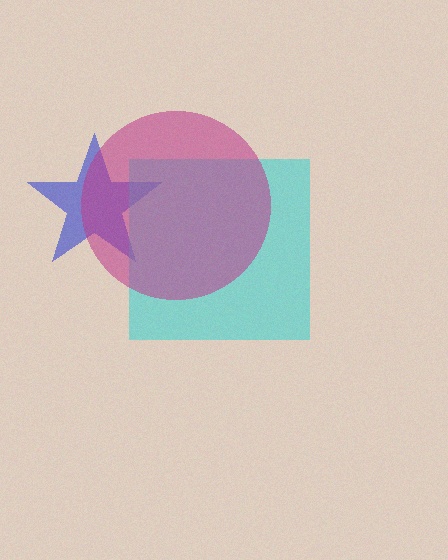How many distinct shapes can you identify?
There are 3 distinct shapes: a blue star, a cyan square, a magenta circle.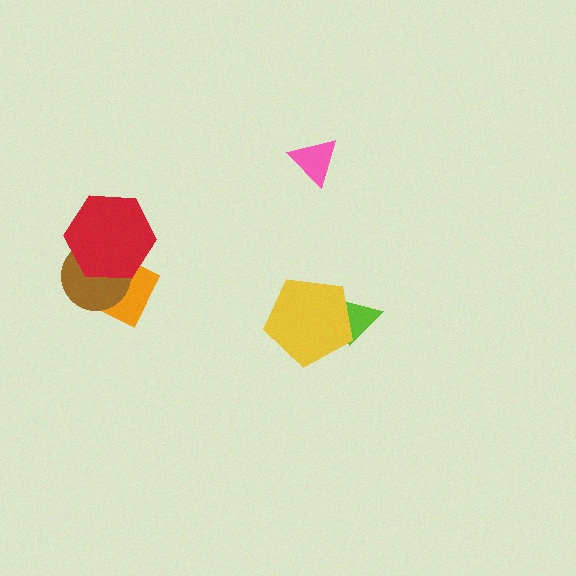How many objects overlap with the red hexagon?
2 objects overlap with the red hexagon.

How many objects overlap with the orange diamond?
2 objects overlap with the orange diamond.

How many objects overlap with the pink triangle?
0 objects overlap with the pink triangle.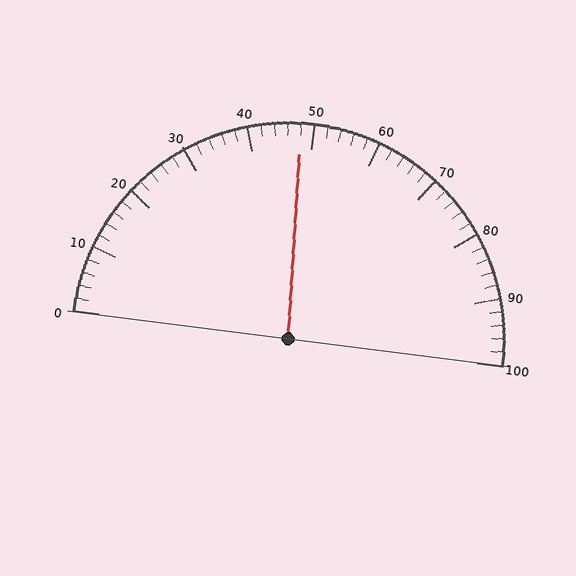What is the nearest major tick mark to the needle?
The nearest major tick mark is 50.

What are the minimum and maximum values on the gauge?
The gauge ranges from 0 to 100.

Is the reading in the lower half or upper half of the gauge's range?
The reading is in the lower half of the range (0 to 100).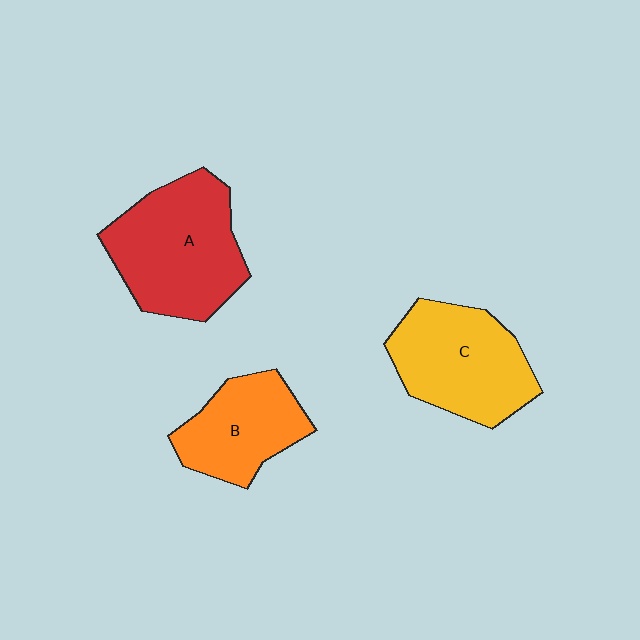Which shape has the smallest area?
Shape B (orange).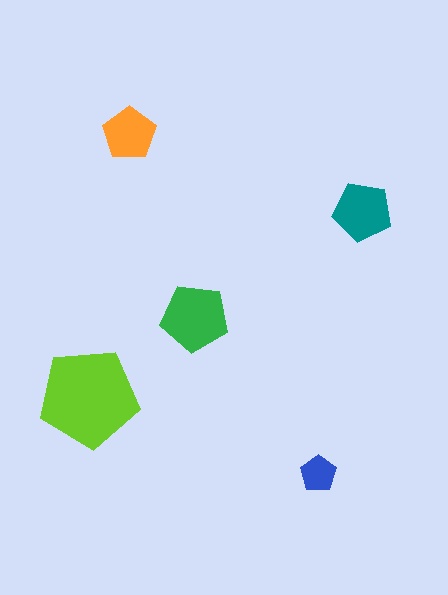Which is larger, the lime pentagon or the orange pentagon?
The lime one.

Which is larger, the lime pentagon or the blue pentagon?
The lime one.